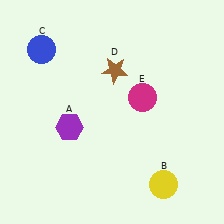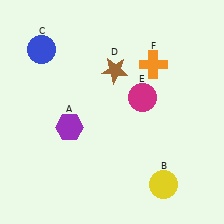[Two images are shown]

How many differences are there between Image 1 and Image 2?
There is 1 difference between the two images.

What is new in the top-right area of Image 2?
An orange cross (F) was added in the top-right area of Image 2.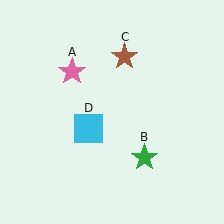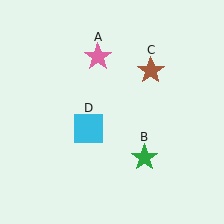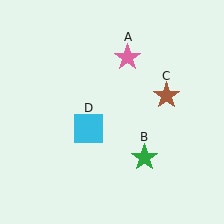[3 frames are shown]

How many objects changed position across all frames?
2 objects changed position: pink star (object A), brown star (object C).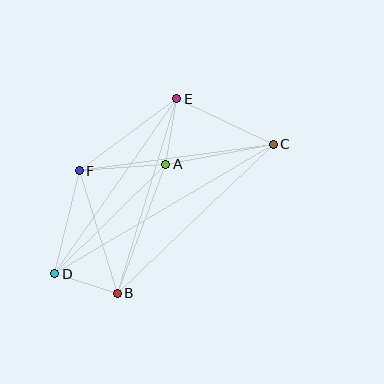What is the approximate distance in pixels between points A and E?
The distance between A and E is approximately 66 pixels.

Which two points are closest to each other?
Points B and D are closest to each other.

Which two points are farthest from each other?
Points C and D are farthest from each other.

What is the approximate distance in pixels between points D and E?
The distance between D and E is approximately 213 pixels.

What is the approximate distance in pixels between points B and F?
The distance between B and F is approximately 128 pixels.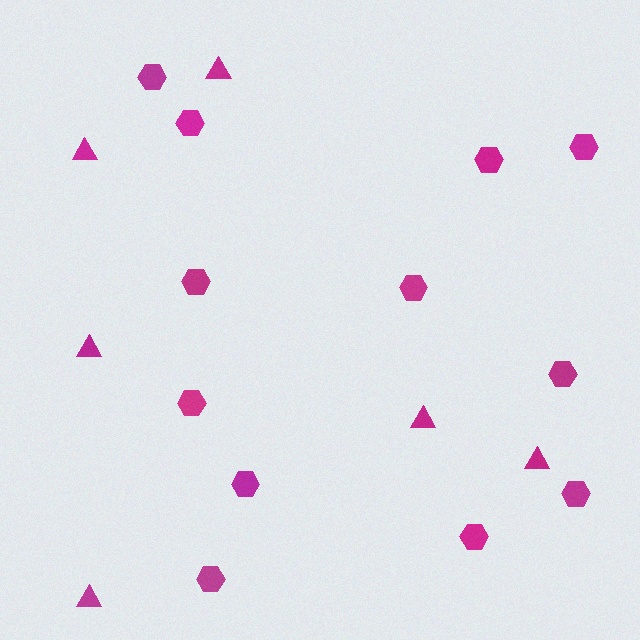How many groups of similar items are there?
There are 2 groups: one group of hexagons (12) and one group of triangles (6).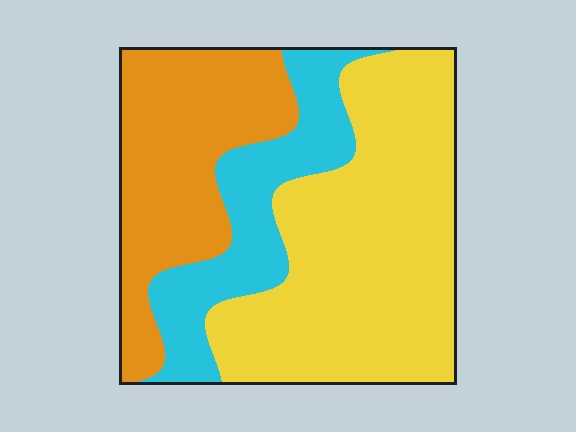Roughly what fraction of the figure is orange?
Orange covers 29% of the figure.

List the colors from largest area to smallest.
From largest to smallest: yellow, orange, cyan.